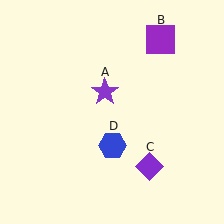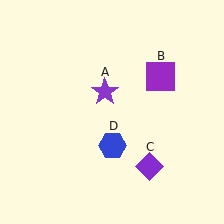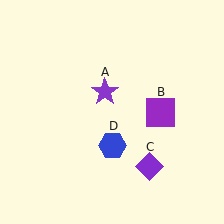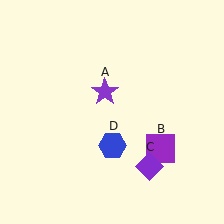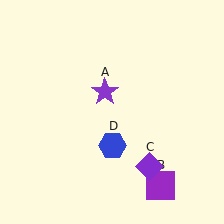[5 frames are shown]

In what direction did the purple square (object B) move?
The purple square (object B) moved down.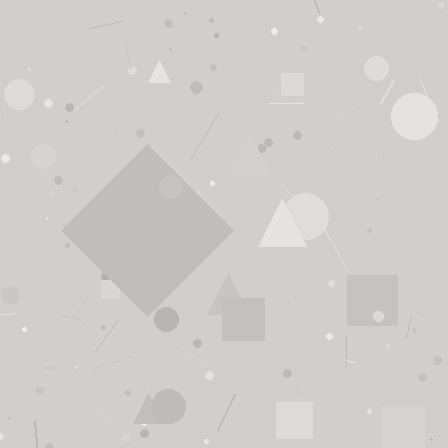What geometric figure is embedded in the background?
A diamond is embedded in the background.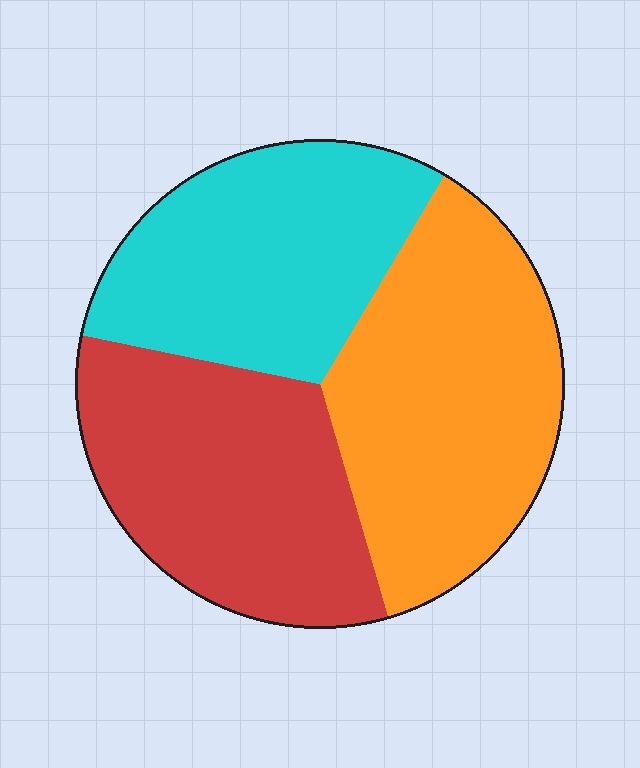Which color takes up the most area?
Orange, at roughly 35%.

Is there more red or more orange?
Orange.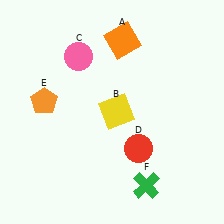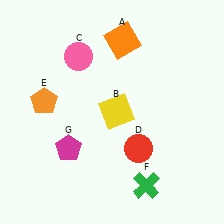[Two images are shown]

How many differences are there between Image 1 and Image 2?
There is 1 difference between the two images.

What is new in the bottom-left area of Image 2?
A magenta pentagon (G) was added in the bottom-left area of Image 2.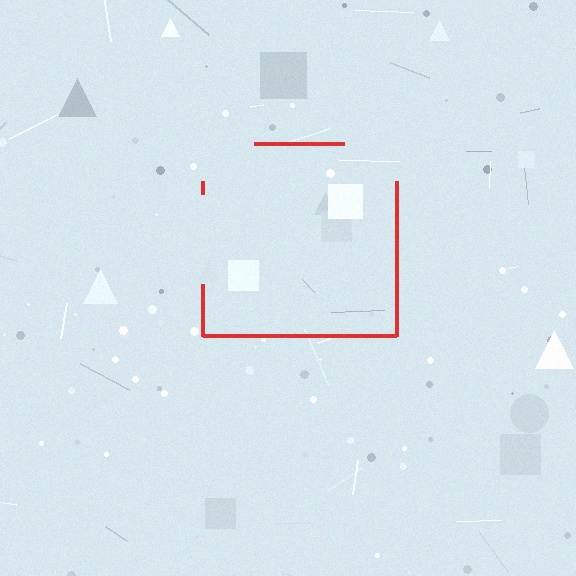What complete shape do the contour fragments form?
The contour fragments form a square.